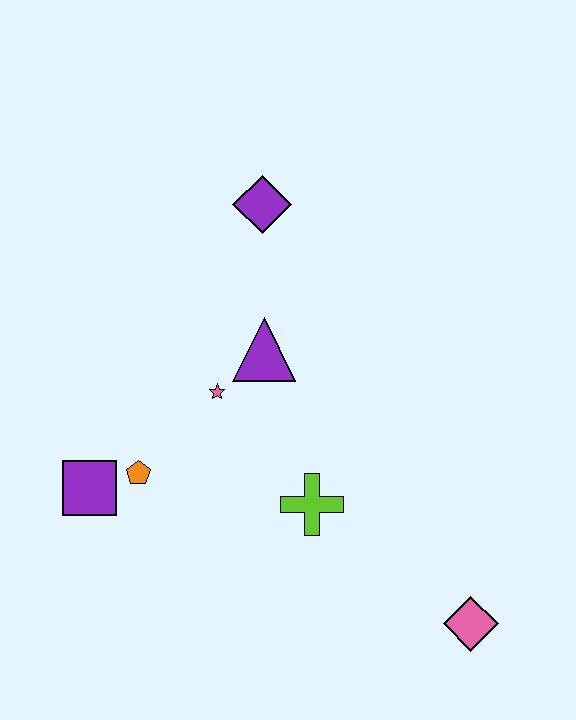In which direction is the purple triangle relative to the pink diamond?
The purple triangle is above the pink diamond.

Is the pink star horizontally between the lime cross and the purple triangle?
No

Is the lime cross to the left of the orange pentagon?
No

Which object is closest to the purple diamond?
The purple triangle is closest to the purple diamond.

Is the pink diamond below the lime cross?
Yes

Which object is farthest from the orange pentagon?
The pink diamond is farthest from the orange pentagon.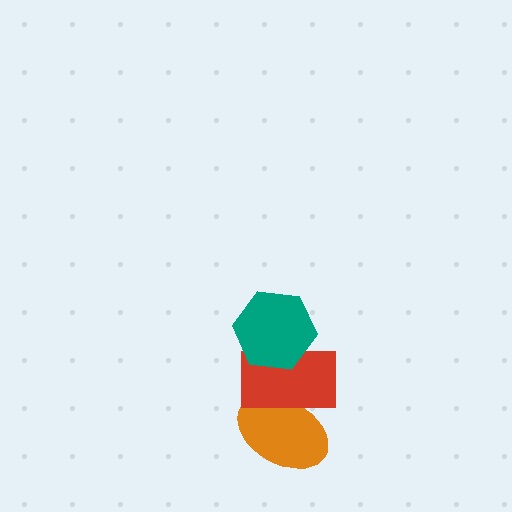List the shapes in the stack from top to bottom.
From top to bottom: the teal hexagon, the red rectangle, the orange ellipse.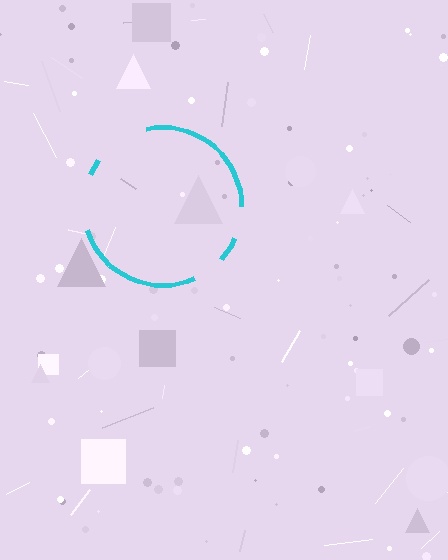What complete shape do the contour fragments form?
The contour fragments form a circle.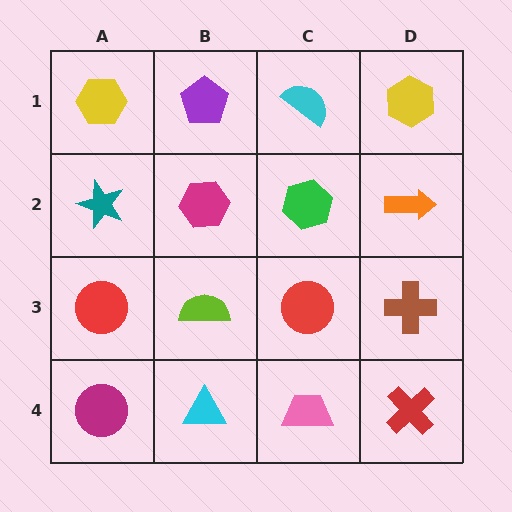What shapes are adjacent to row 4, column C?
A red circle (row 3, column C), a cyan triangle (row 4, column B), a red cross (row 4, column D).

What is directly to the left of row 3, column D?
A red circle.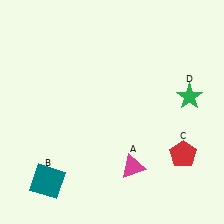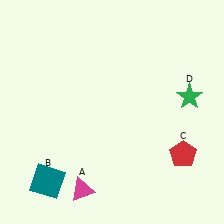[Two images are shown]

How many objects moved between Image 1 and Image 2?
1 object moved between the two images.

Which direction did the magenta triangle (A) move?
The magenta triangle (A) moved left.